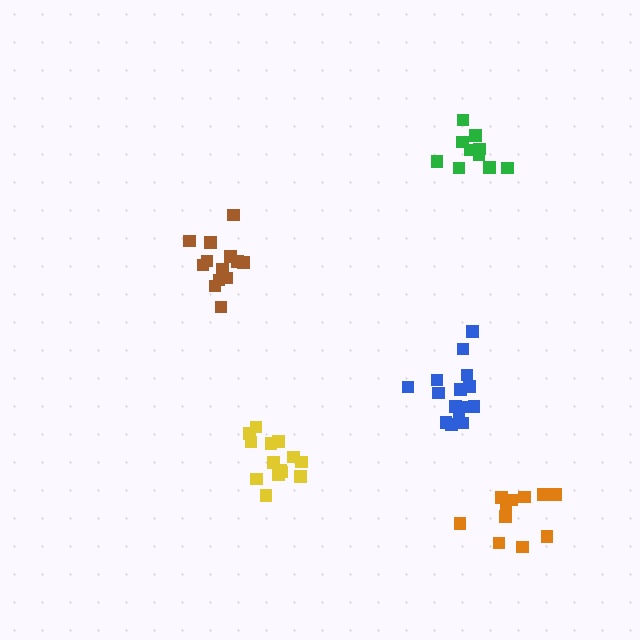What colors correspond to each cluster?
The clusters are colored: orange, yellow, brown, green, blue.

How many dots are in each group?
Group 1: 11 dots, Group 2: 15 dots, Group 3: 15 dots, Group 4: 11 dots, Group 5: 15 dots (67 total).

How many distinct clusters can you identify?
There are 5 distinct clusters.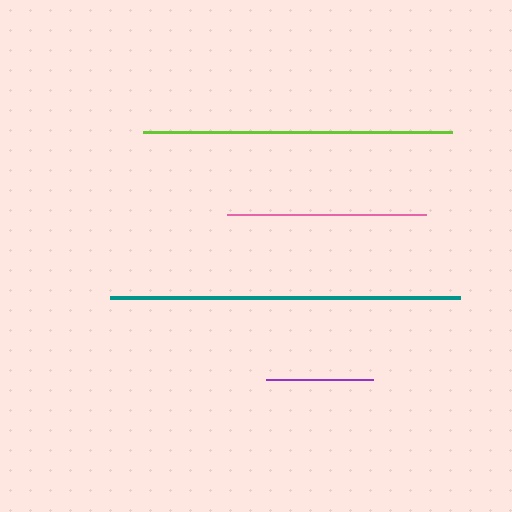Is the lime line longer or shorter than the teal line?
The teal line is longer than the lime line.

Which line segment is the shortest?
The purple line is the shortest at approximately 106 pixels.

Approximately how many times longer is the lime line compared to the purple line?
The lime line is approximately 2.9 times the length of the purple line.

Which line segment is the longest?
The teal line is the longest at approximately 350 pixels.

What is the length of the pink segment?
The pink segment is approximately 199 pixels long.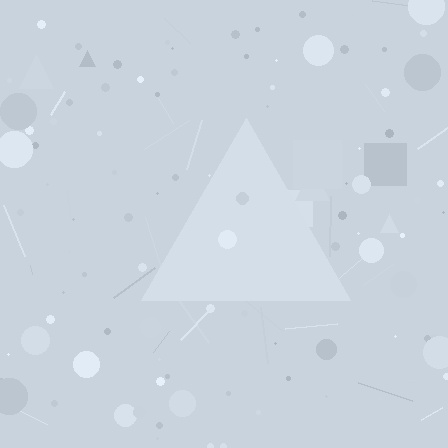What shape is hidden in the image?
A triangle is hidden in the image.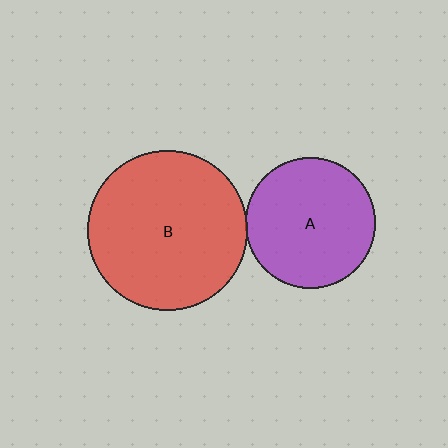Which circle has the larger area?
Circle B (red).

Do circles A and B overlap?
Yes.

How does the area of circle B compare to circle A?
Approximately 1.5 times.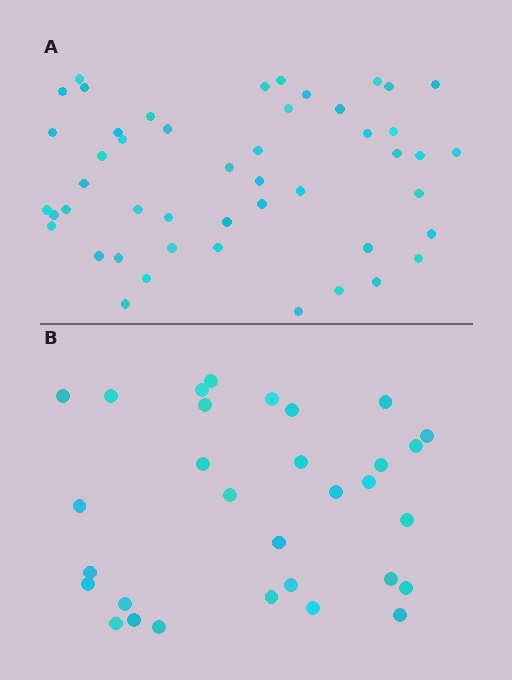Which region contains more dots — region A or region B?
Region A (the top region) has more dots.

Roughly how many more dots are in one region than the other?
Region A has approximately 15 more dots than region B.